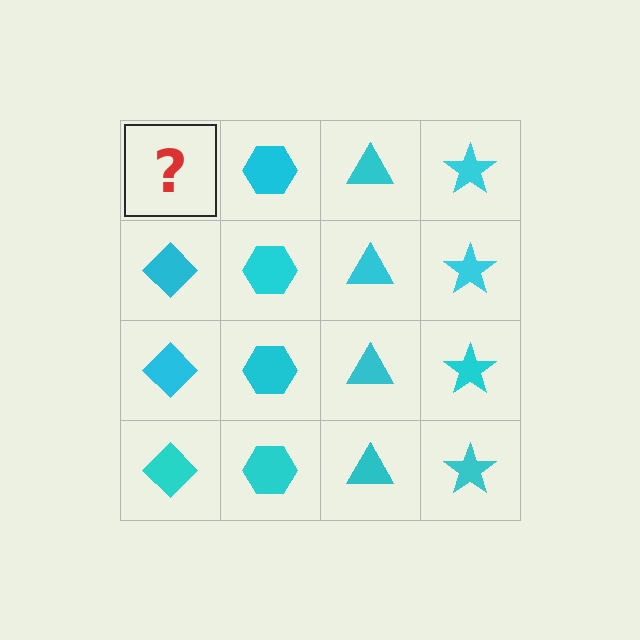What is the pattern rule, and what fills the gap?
The rule is that each column has a consistent shape. The gap should be filled with a cyan diamond.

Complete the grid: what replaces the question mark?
The question mark should be replaced with a cyan diamond.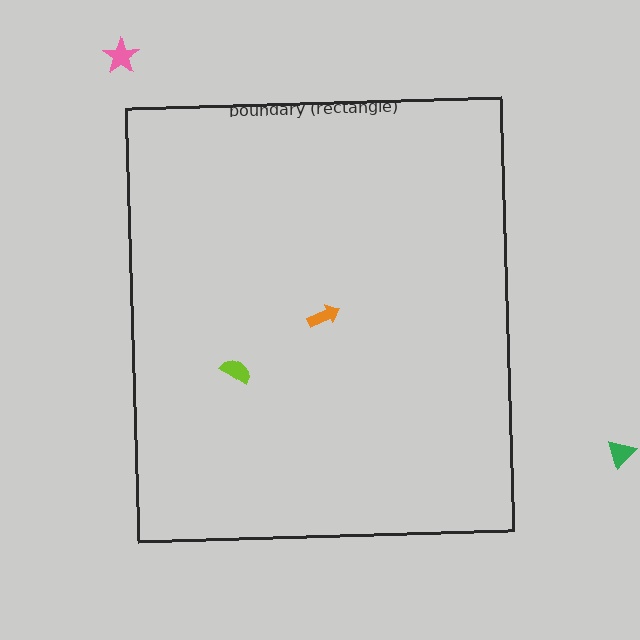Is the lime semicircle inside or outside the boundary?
Inside.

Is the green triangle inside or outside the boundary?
Outside.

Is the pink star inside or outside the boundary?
Outside.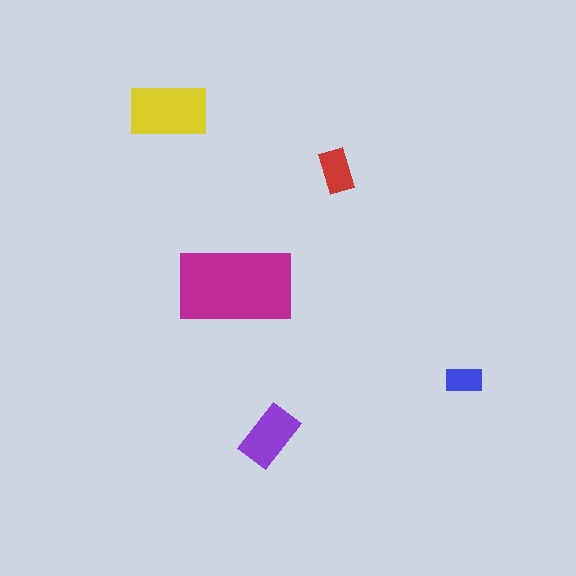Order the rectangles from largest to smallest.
the magenta one, the yellow one, the purple one, the red one, the blue one.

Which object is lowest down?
The purple rectangle is bottommost.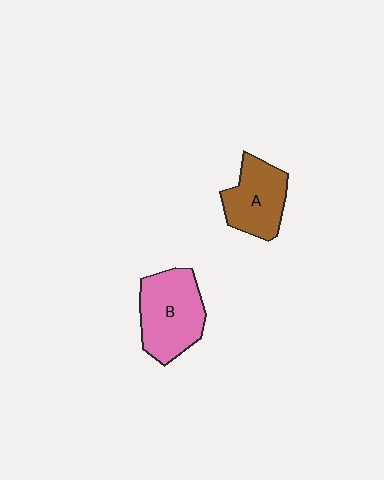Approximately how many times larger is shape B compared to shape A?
Approximately 1.3 times.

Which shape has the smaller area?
Shape A (brown).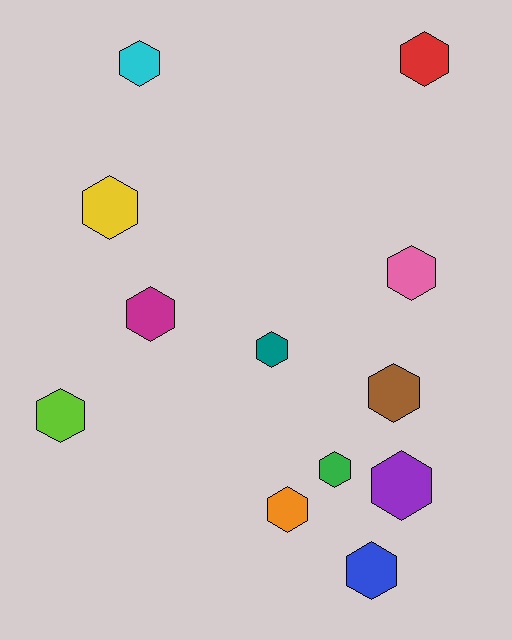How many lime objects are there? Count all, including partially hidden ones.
There is 1 lime object.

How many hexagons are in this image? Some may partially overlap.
There are 12 hexagons.